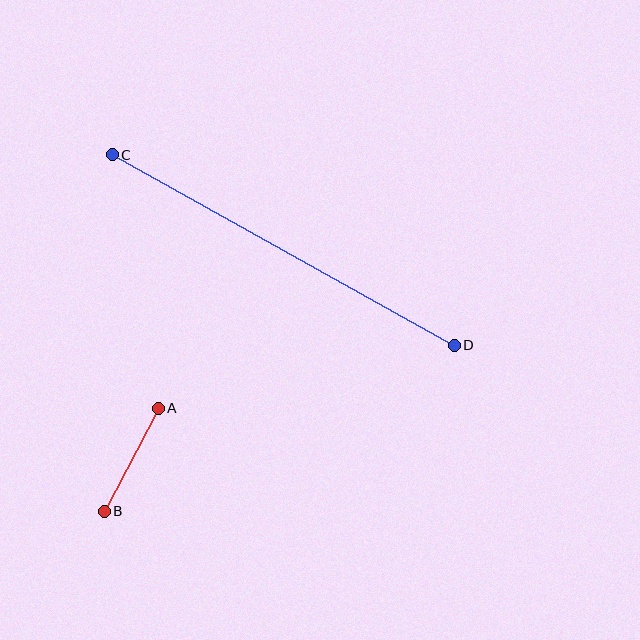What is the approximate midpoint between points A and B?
The midpoint is at approximately (131, 460) pixels.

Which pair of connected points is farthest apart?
Points C and D are farthest apart.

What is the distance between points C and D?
The distance is approximately 391 pixels.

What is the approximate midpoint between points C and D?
The midpoint is at approximately (283, 250) pixels.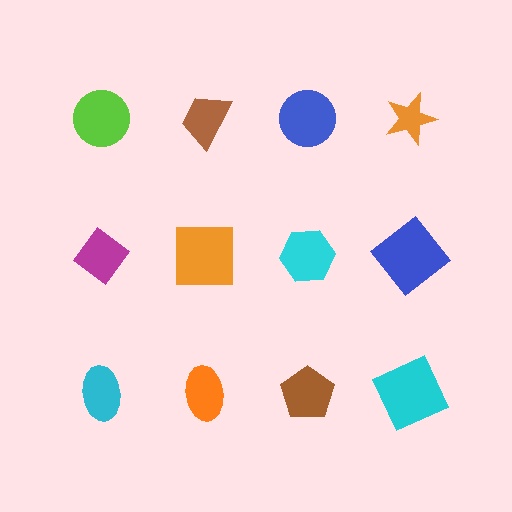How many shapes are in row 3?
4 shapes.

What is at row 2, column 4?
A blue diamond.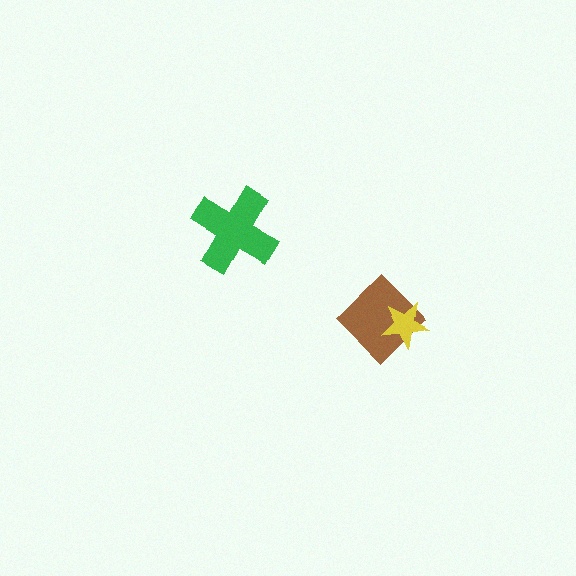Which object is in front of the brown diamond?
The yellow star is in front of the brown diamond.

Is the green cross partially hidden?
No, no other shape covers it.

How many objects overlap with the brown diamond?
1 object overlaps with the brown diamond.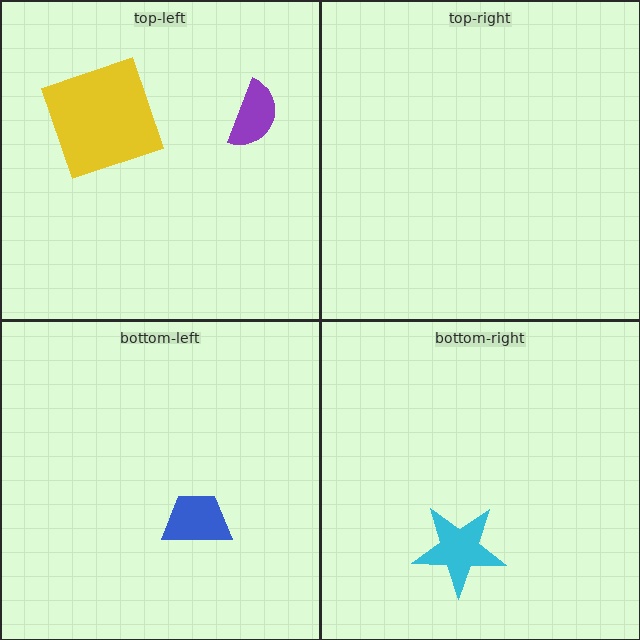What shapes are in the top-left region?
The yellow square, the purple semicircle.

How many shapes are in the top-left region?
2.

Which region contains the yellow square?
The top-left region.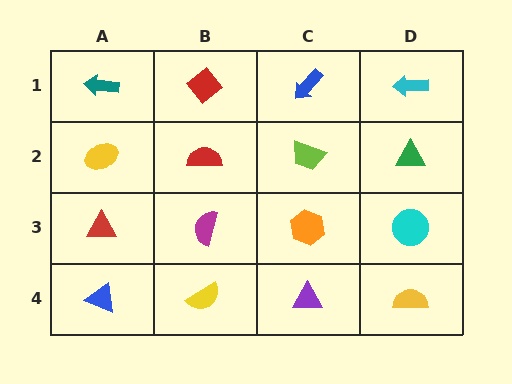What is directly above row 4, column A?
A red triangle.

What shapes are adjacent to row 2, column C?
A blue arrow (row 1, column C), an orange hexagon (row 3, column C), a red semicircle (row 2, column B), a green triangle (row 2, column D).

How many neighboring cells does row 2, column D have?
3.